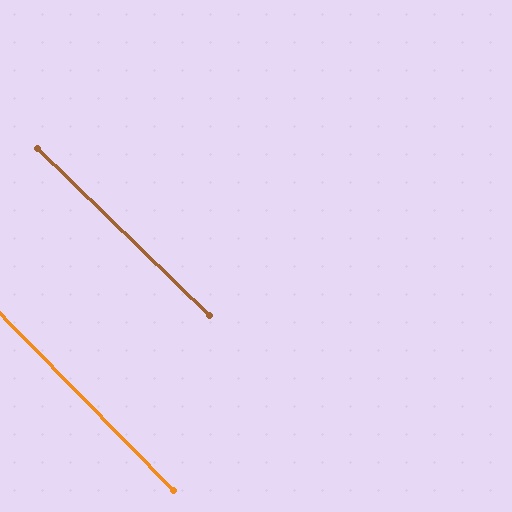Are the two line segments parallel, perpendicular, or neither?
Parallel — their directions differ by only 1.4°.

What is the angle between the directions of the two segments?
Approximately 1 degree.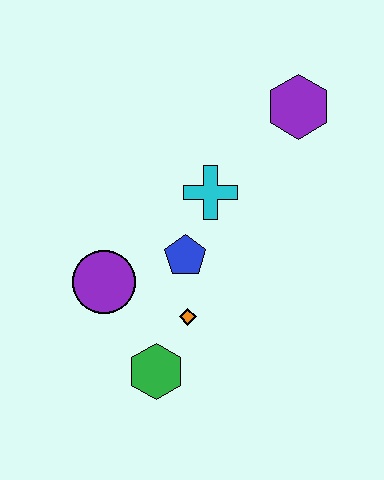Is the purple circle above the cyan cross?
No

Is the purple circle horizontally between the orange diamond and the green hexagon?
No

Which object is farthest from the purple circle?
The purple hexagon is farthest from the purple circle.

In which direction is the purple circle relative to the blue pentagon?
The purple circle is to the left of the blue pentagon.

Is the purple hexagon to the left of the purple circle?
No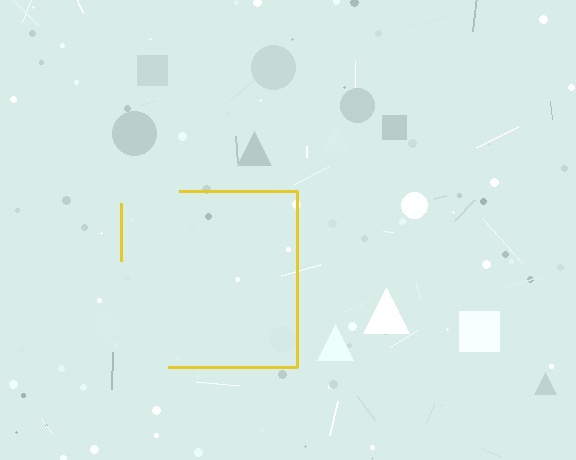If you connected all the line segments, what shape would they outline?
They would outline a square.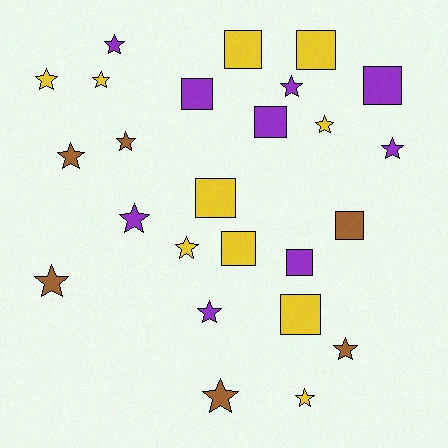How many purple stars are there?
There are 5 purple stars.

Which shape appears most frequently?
Star, with 15 objects.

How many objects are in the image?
There are 25 objects.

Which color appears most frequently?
Yellow, with 10 objects.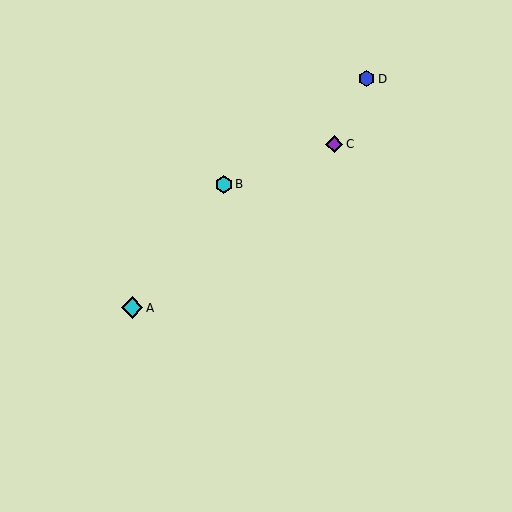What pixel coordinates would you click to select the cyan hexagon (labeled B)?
Click at (224, 184) to select the cyan hexagon B.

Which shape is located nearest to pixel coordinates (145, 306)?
The cyan diamond (labeled A) at (132, 308) is nearest to that location.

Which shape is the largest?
The cyan diamond (labeled A) is the largest.